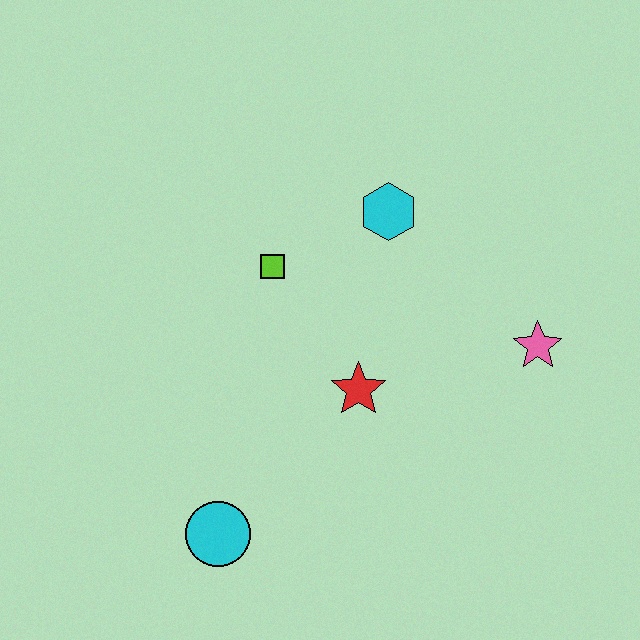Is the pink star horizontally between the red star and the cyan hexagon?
No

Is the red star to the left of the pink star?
Yes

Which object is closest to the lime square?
The cyan hexagon is closest to the lime square.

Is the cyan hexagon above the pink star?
Yes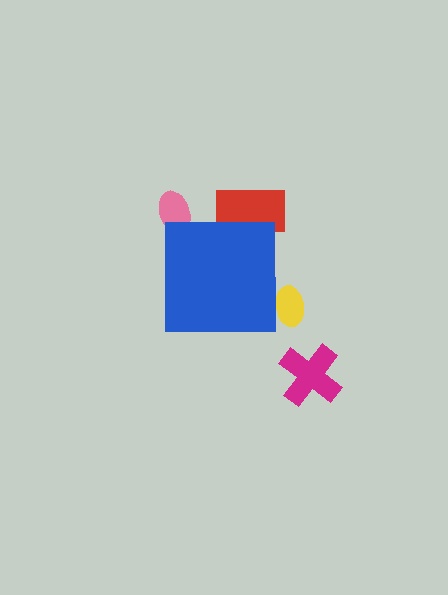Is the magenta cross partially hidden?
No, the magenta cross is fully visible.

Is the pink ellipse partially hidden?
Yes, the pink ellipse is partially hidden behind the blue square.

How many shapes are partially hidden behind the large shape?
3 shapes are partially hidden.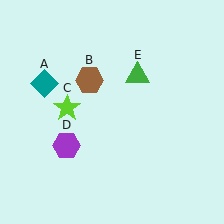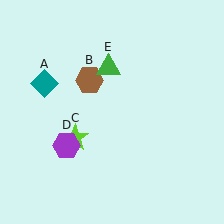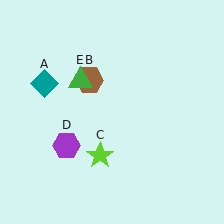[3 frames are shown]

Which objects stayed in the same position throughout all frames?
Teal diamond (object A) and brown hexagon (object B) and purple hexagon (object D) remained stationary.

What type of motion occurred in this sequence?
The lime star (object C), green triangle (object E) rotated counterclockwise around the center of the scene.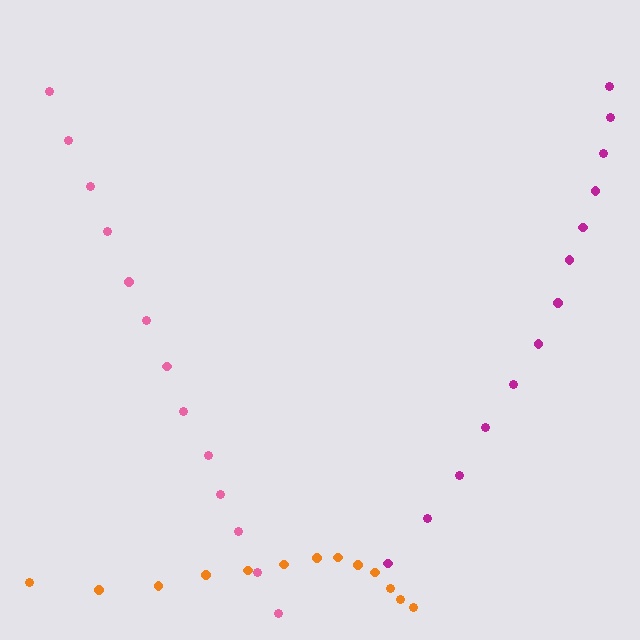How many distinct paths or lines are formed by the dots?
There are 3 distinct paths.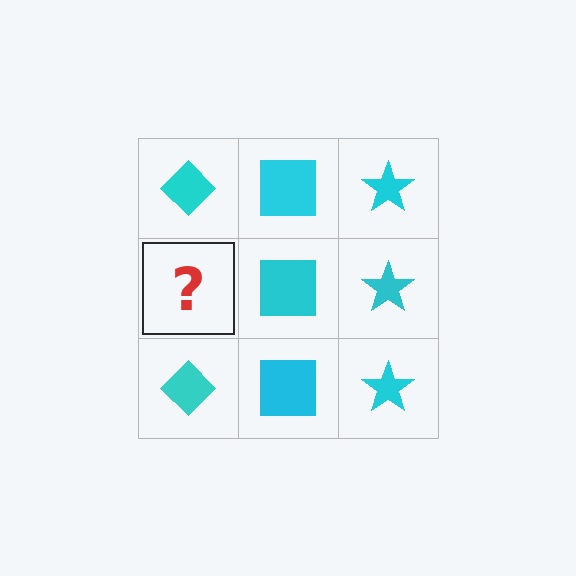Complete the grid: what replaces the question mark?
The question mark should be replaced with a cyan diamond.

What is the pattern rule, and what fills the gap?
The rule is that each column has a consistent shape. The gap should be filled with a cyan diamond.